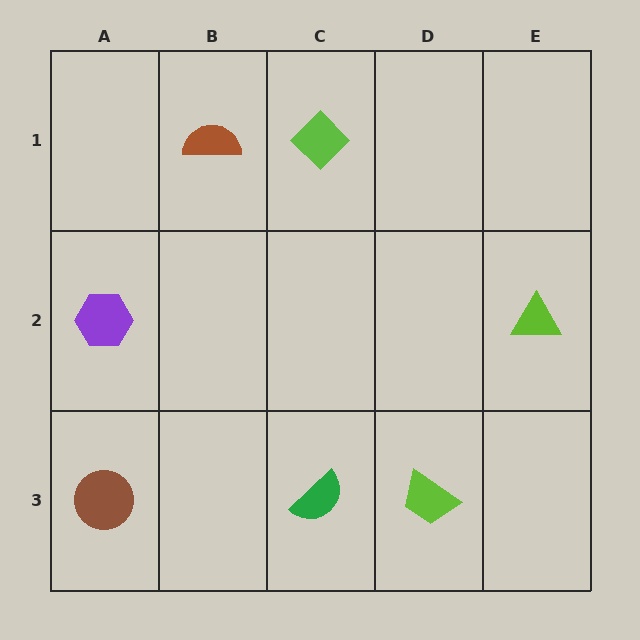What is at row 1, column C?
A lime diamond.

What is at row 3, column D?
A lime trapezoid.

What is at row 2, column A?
A purple hexagon.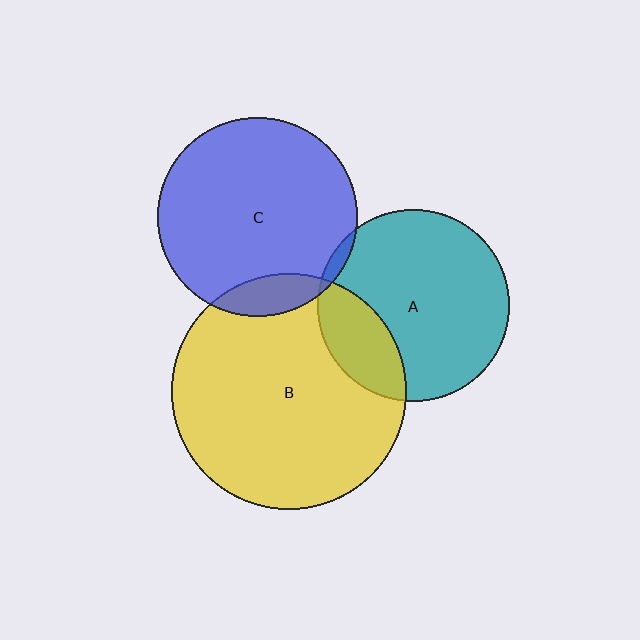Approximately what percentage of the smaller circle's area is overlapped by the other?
Approximately 5%.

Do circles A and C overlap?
Yes.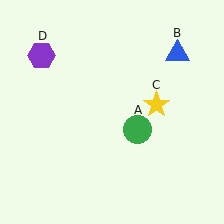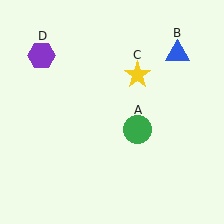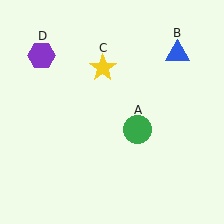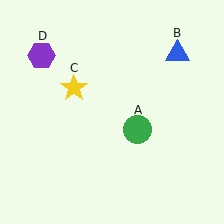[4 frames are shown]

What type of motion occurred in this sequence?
The yellow star (object C) rotated counterclockwise around the center of the scene.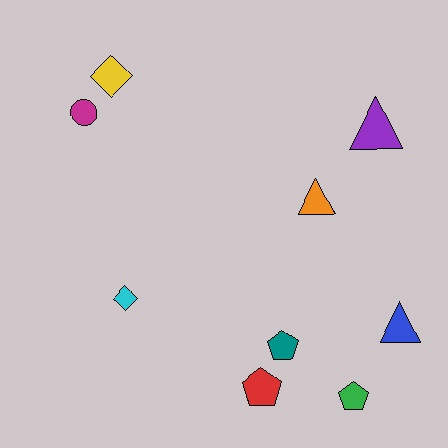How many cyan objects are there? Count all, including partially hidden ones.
There is 1 cyan object.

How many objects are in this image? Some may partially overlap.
There are 9 objects.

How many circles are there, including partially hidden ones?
There is 1 circle.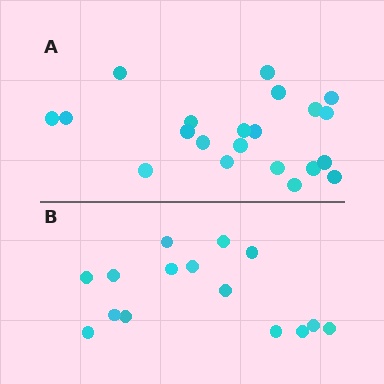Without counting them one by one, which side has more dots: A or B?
Region A (the top region) has more dots.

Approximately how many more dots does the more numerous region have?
Region A has about 6 more dots than region B.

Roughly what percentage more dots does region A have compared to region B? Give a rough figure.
About 40% more.